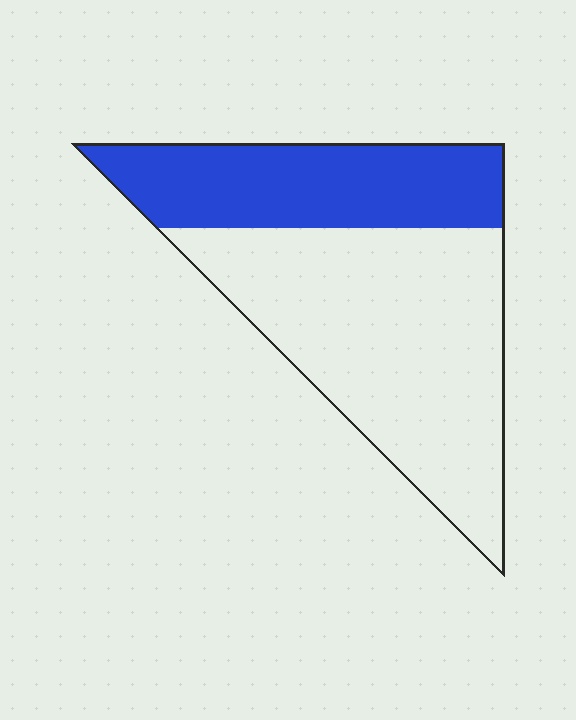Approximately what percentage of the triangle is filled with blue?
Approximately 35%.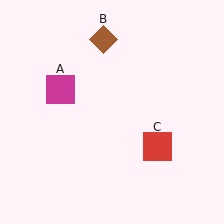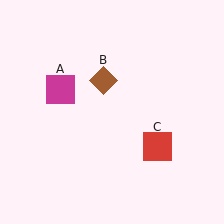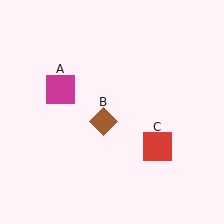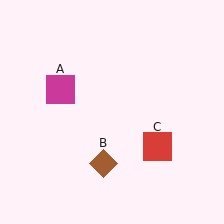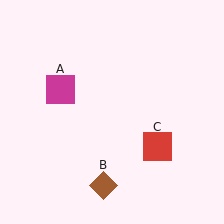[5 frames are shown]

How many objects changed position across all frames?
1 object changed position: brown diamond (object B).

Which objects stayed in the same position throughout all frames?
Magenta square (object A) and red square (object C) remained stationary.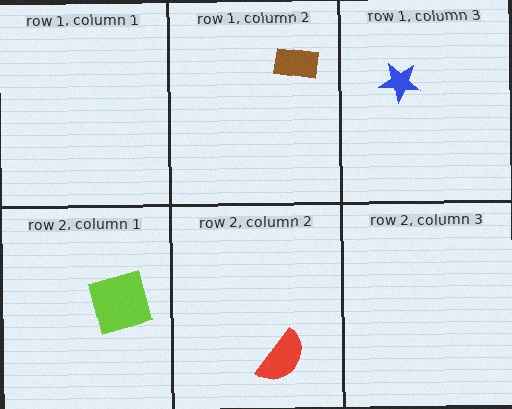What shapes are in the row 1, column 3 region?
The blue star.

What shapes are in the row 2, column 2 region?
The red semicircle.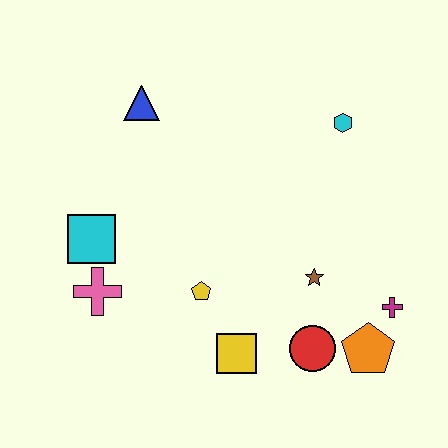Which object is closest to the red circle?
The orange pentagon is closest to the red circle.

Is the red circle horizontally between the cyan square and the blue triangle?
No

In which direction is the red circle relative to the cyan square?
The red circle is to the right of the cyan square.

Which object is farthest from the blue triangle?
The orange pentagon is farthest from the blue triangle.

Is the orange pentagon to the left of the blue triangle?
No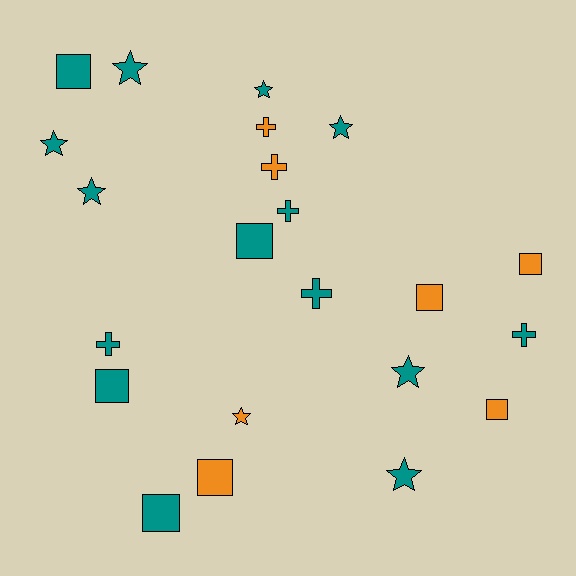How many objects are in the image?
There are 22 objects.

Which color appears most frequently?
Teal, with 15 objects.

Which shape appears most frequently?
Square, with 8 objects.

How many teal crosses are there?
There are 4 teal crosses.